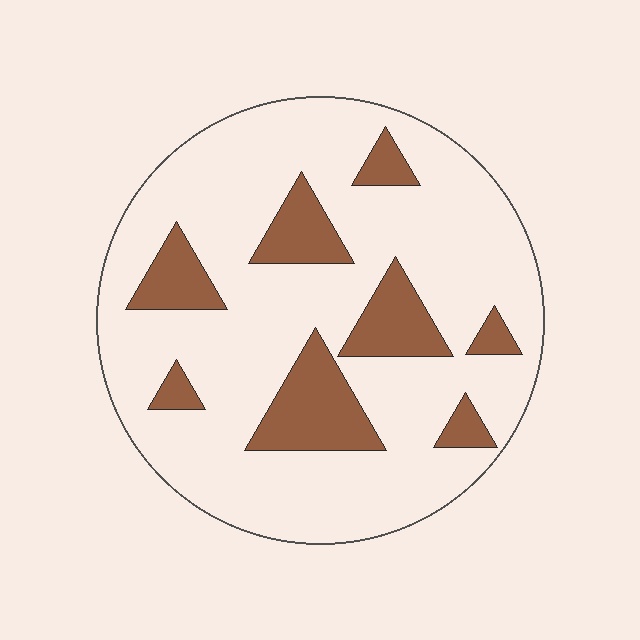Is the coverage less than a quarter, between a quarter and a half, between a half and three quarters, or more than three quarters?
Less than a quarter.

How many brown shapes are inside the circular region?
8.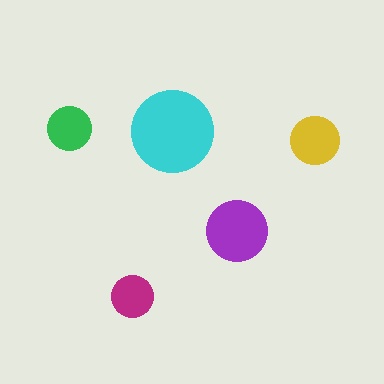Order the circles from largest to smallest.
the cyan one, the purple one, the yellow one, the green one, the magenta one.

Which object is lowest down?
The magenta circle is bottommost.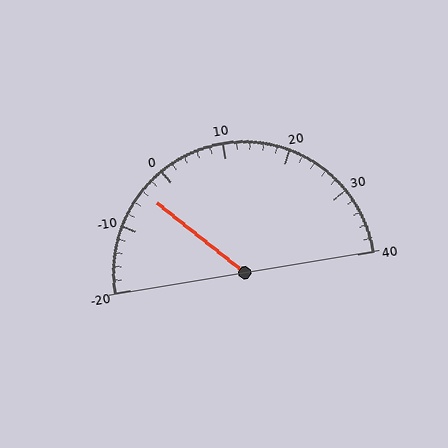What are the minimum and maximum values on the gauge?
The gauge ranges from -20 to 40.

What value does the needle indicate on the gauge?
The needle indicates approximately -4.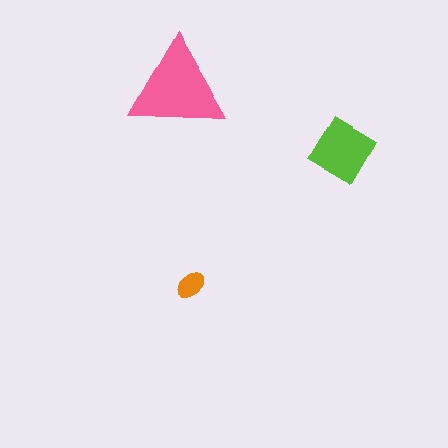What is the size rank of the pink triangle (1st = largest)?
1st.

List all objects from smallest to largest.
The orange ellipse, the lime diamond, the pink triangle.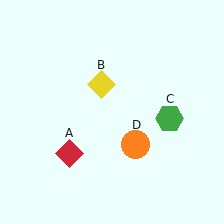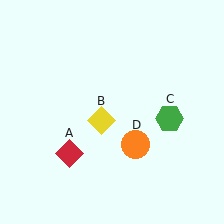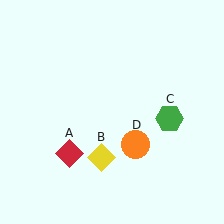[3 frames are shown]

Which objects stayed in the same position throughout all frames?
Red diamond (object A) and green hexagon (object C) and orange circle (object D) remained stationary.